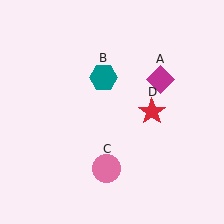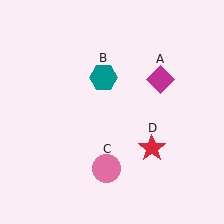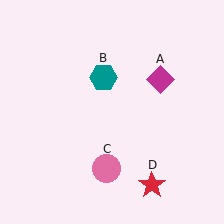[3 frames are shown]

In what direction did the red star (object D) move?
The red star (object D) moved down.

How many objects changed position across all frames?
1 object changed position: red star (object D).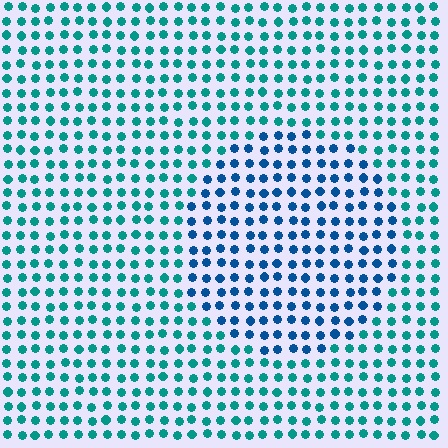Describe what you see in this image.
The image is filled with small teal elements in a uniform arrangement. A circle-shaped region is visible where the elements are tinted to a slightly different hue, forming a subtle color boundary.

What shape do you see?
I see a circle.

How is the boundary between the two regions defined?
The boundary is defined purely by a slight shift in hue (about 35 degrees). Spacing, size, and orientation are identical on both sides.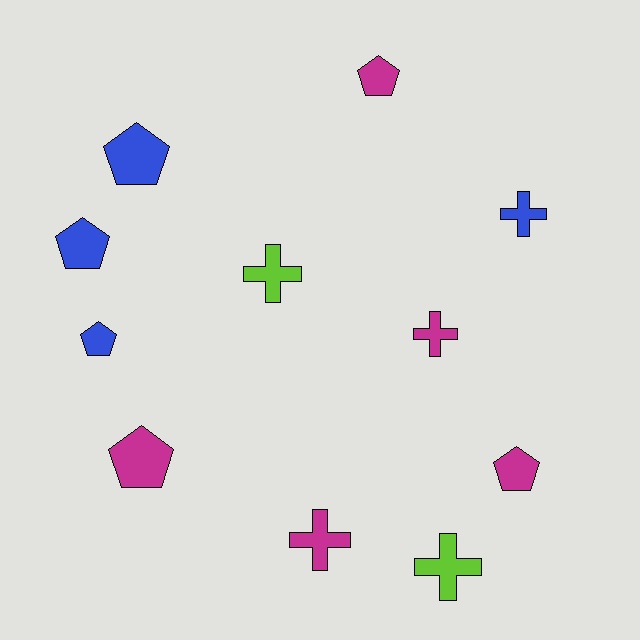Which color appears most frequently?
Magenta, with 5 objects.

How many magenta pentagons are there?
There are 3 magenta pentagons.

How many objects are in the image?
There are 11 objects.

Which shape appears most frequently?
Pentagon, with 6 objects.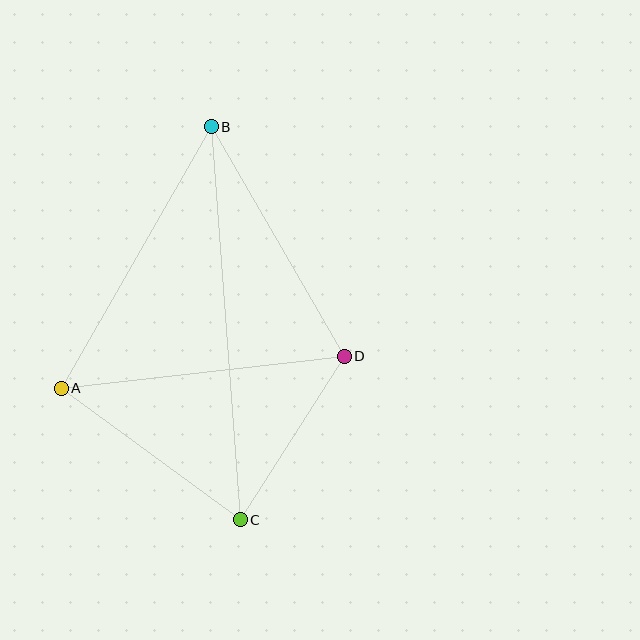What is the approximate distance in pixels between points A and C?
The distance between A and C is approximately 222 pixels.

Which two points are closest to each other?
Points C and D are closest to each other.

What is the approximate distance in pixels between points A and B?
The distance between A and B is approximately 301 pixels.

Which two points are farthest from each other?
Points B and C are farthest from each other.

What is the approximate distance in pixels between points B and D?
The distance between B and D is approximately 265 pixels.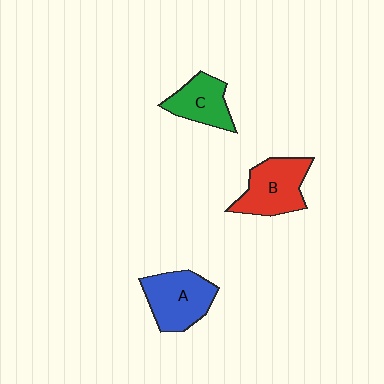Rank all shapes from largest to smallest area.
From largest to smallest: A (blue), B (red), C (green).